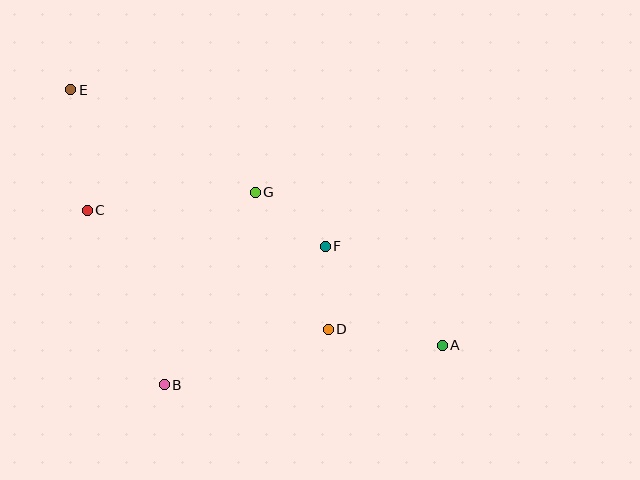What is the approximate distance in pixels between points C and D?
The distance between C and D is approximately 269 pixels.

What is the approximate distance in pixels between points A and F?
The distance between A and F is approximately 153 pixels.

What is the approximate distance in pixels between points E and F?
The distance between E and F is approximately 298 pixels.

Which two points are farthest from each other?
Points A and E are farthest from each other.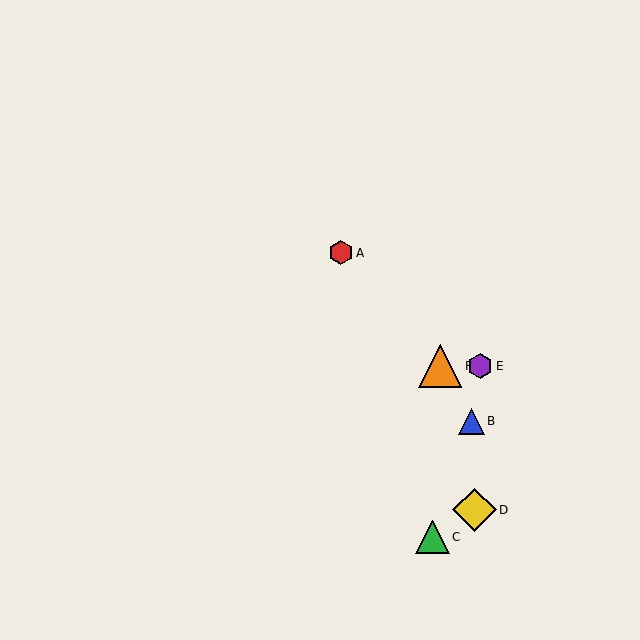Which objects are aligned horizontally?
Objects E, F are aligned horizontally.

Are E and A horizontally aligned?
No, E is at y≈366 and A is at y≈253.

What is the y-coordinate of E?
Object E is at y≈366.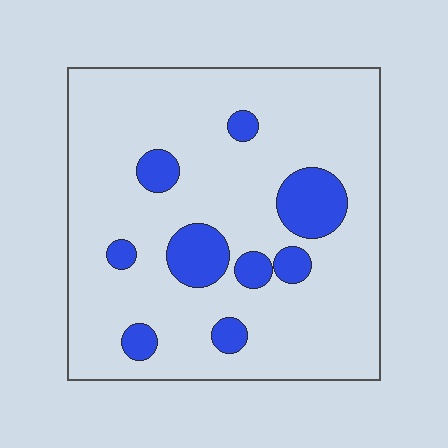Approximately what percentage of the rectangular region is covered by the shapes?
Approximately 15%.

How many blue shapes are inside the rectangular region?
9.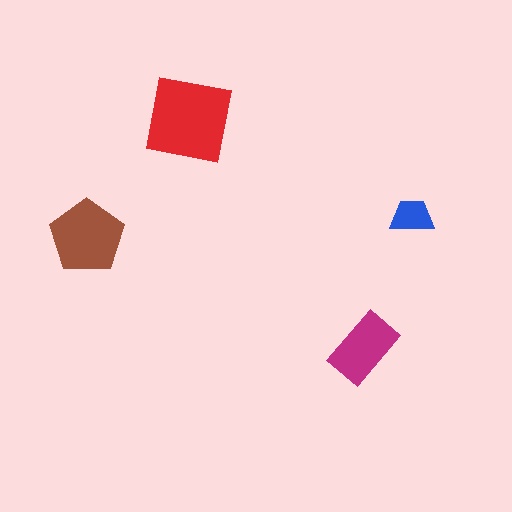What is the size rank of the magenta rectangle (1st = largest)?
3rd.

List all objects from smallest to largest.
The blue trapezoid, the magenta rectangle, the brown pentagon, the red square.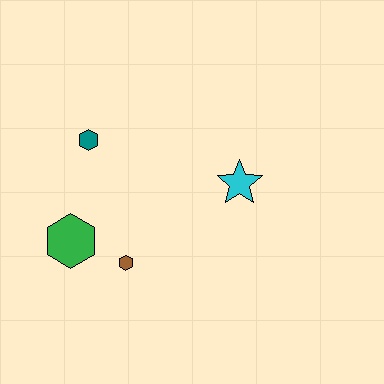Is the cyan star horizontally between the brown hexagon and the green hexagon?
No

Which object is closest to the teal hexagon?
The green hexagon is closest to the teal hexagon.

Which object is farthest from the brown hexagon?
The cyan star is farthest from the brown hexagon.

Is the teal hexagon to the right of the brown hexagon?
No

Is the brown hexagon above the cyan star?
No